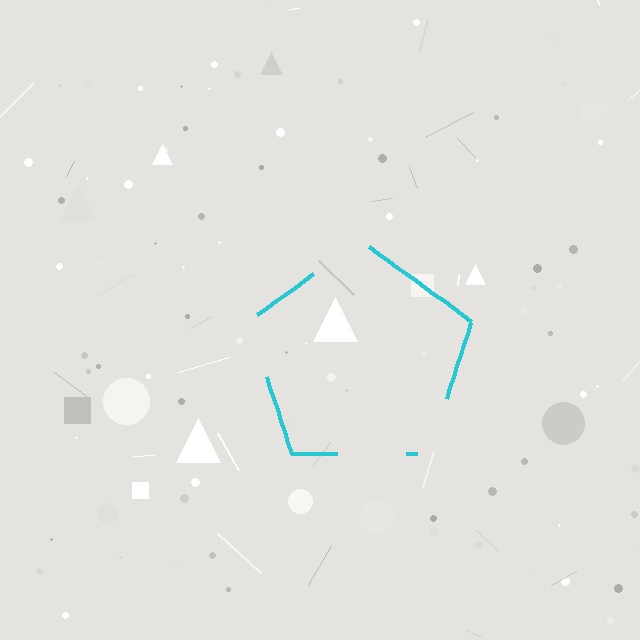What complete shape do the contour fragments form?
The contour fragments form a pentagon.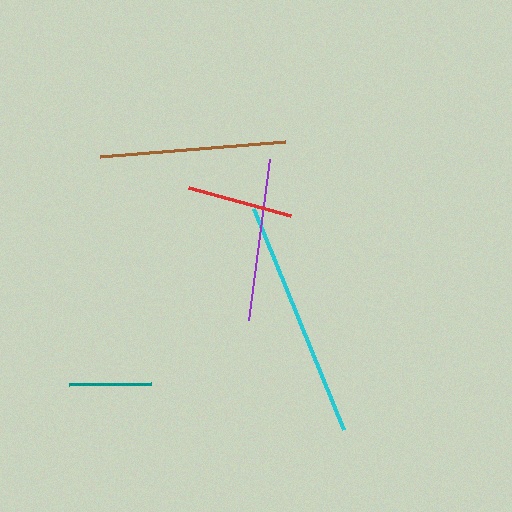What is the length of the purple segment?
The purple segment is approximately 162 pixels long.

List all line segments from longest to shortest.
From longest to shortest: cyan, brown, purple, red, teal.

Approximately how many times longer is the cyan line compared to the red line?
The cyan line is approximately 2.2 times the length of the red line.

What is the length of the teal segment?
The teal segment is approximately 82 pixels long.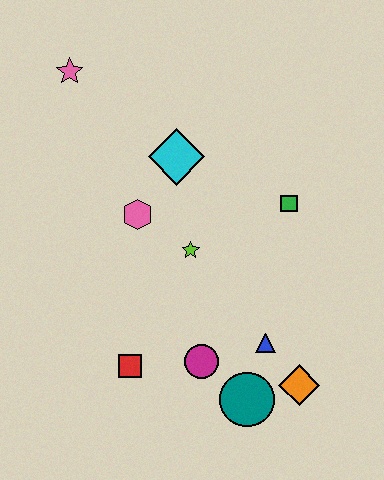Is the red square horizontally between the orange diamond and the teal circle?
No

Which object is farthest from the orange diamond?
The pink star is farthest from the orange diamond.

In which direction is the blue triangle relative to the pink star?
The blue triangle is below the pink star.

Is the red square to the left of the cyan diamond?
Yes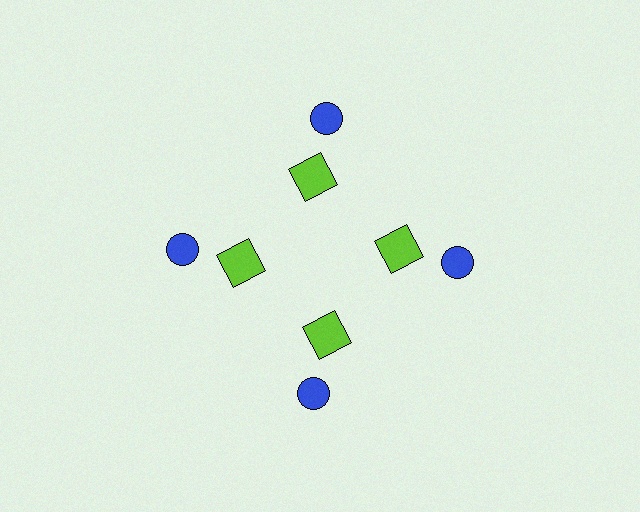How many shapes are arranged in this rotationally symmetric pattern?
There are 8 shapes, arranged in 4 groups of 2.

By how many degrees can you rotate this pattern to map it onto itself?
The pattern maps onto itself every 90 degrees of rotation.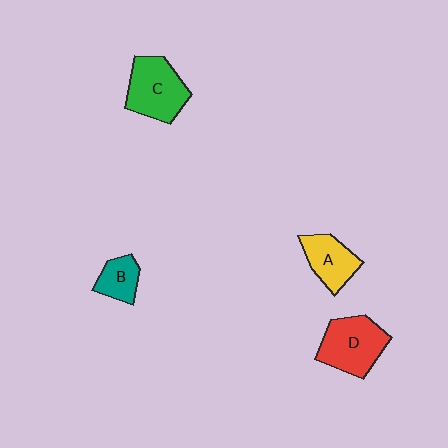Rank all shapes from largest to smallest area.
From largest to smallest: C (green), D (red), A (yellow), B (teal).